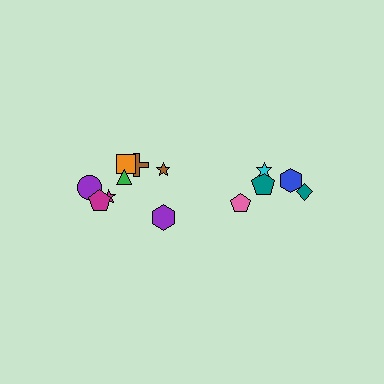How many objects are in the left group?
There are 8 objects.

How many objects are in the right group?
There are 5 objects.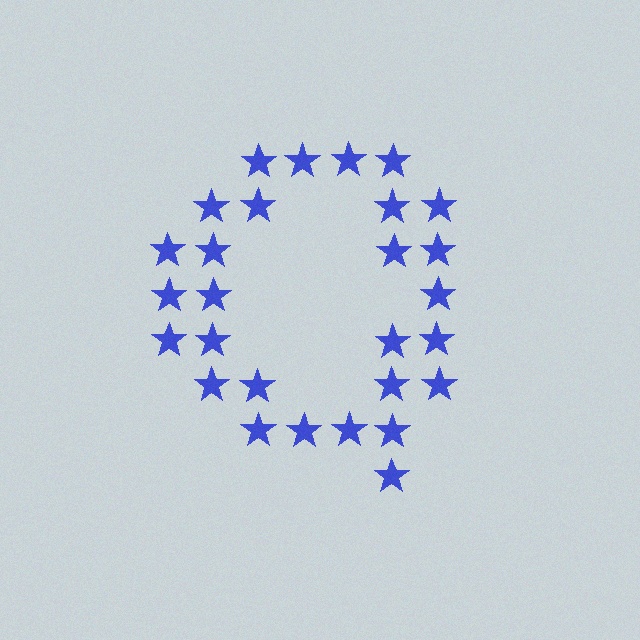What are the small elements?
The small elements are stars.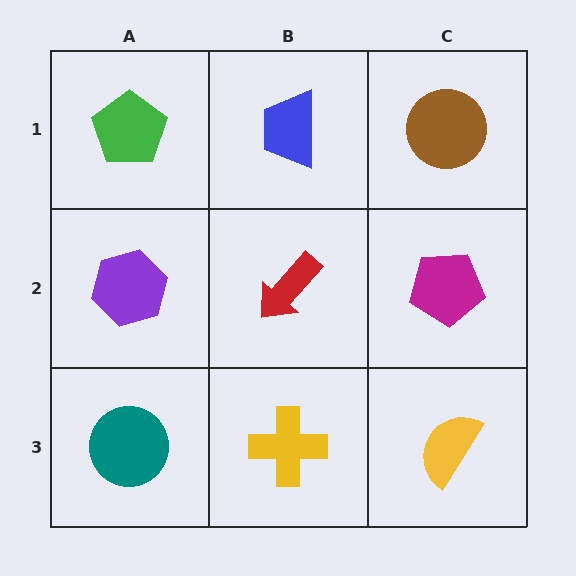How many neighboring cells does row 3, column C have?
2.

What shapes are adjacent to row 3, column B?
A red arrow (row 2, column B), a teal circle (row 3, column A), a yellow semicircle (row 3, column C).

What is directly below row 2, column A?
A teal circle.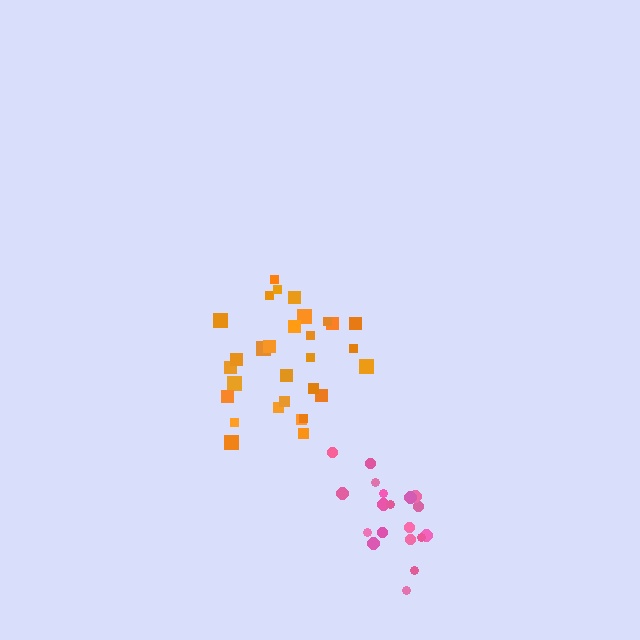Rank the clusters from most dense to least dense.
pink, orange.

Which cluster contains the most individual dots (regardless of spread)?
Orange (30).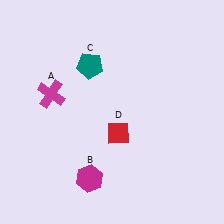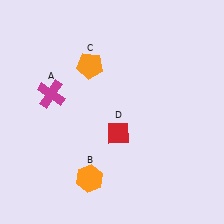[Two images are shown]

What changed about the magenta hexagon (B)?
In Image 1, B is magenta. In Image 2, it changed to orange.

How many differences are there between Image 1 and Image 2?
There are 2 differences between the two images.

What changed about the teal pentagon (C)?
In Image 1, C is teal. In Image 2, it changed to orange.